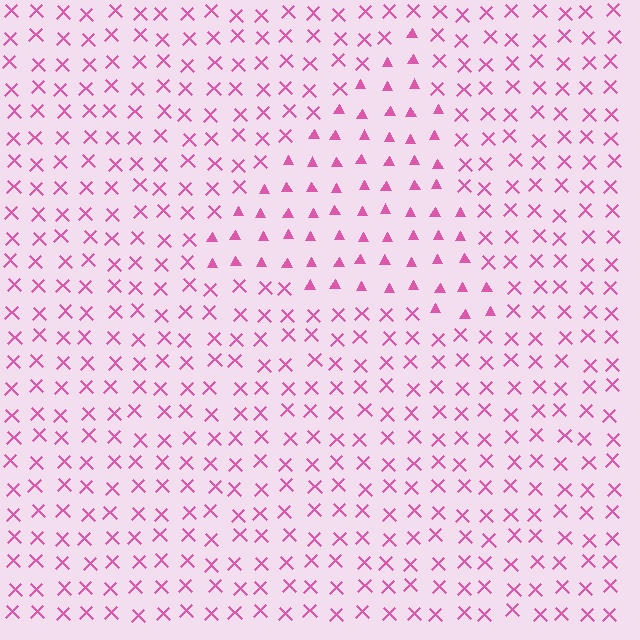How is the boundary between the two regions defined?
The boundary is defined by a change in element shape: triangles inside vs. X marks outside. All elements share the same color and spacing.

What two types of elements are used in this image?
The image uses triangles inside the triangle region and X marks outside it.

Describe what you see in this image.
The image is filled with small pink elements arranged in a uniform grid. A triangle-shaped region contains triangles, while the surrounding area contains X marks. The boundary is defined purely by the change in element shape.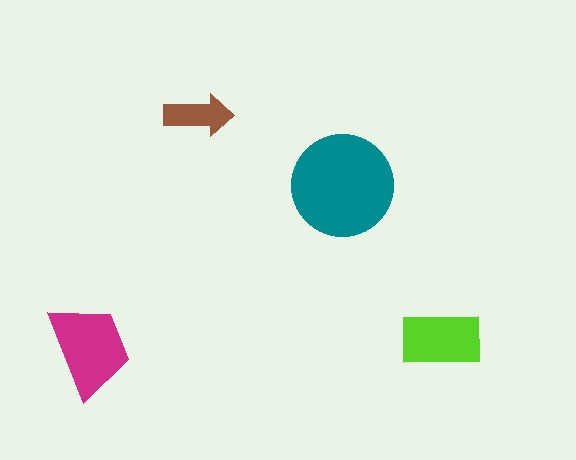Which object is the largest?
The teal circle.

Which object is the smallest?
The brown arrow.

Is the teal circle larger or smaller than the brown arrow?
Larger.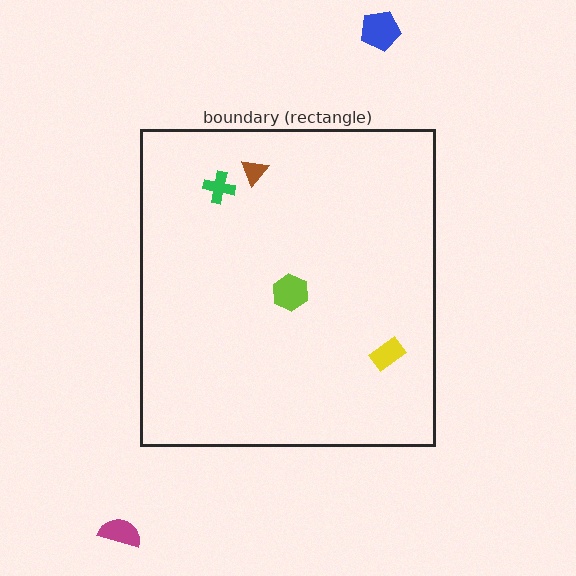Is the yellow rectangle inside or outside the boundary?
Inside.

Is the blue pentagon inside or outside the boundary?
Outside.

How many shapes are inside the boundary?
4 inside, 2 outside.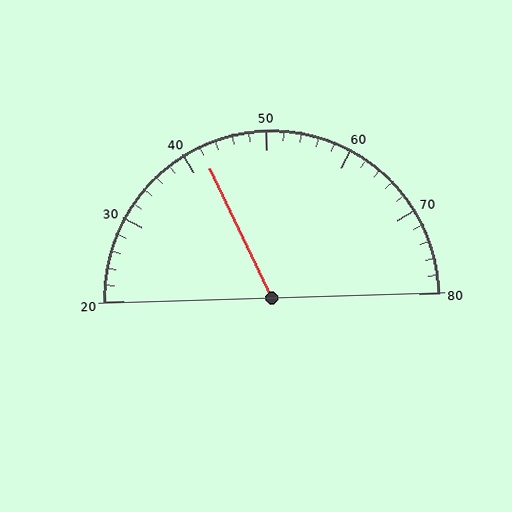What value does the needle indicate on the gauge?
The needle indicates approximately 42.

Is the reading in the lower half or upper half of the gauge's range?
The reading is in the lower half of the range (20 to 80).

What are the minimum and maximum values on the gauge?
The gauge ranges from 20 to 80.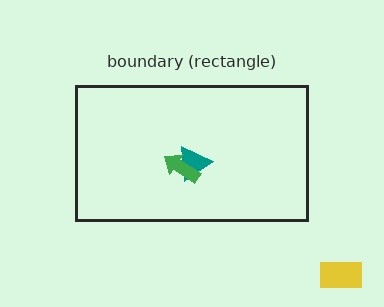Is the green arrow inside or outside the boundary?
Inside.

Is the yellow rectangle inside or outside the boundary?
Outside.